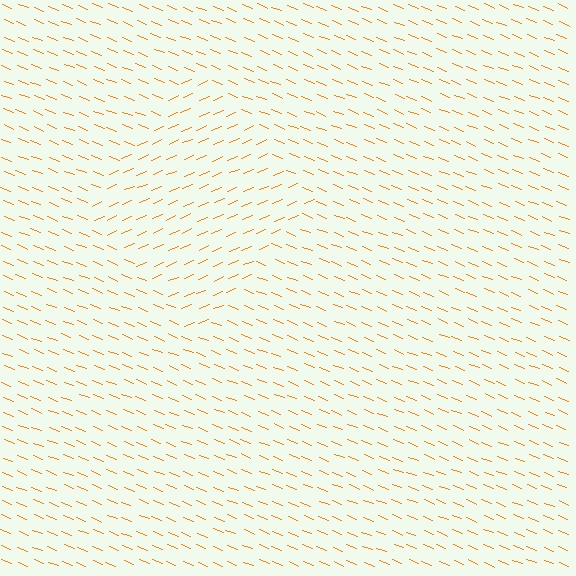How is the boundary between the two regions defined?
The boundary is defined purely by a change in line orientation (approximately 45 degrees difference). All lines are the same color and thickness.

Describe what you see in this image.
The image is filled with small orange line segments. A diamond region in the image has lines oriented differently from the surrounding lines, creating a visible texture boundary.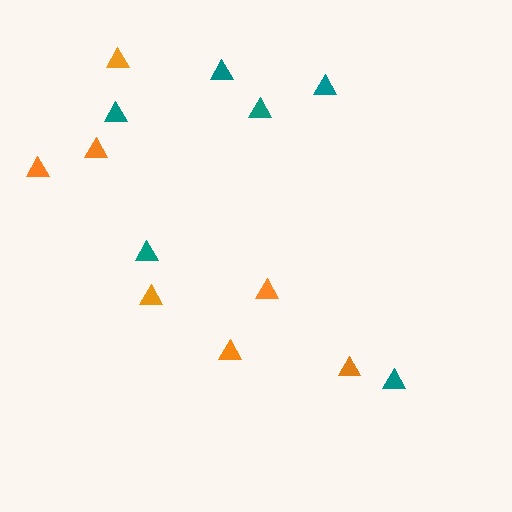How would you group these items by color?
There are 2 groups: one group of orange triangles (7) and one group of teal triangles (6).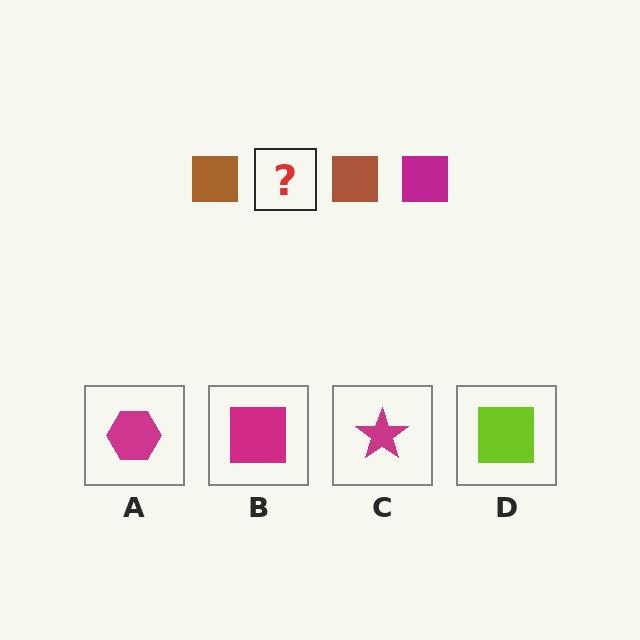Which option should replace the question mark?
Option B.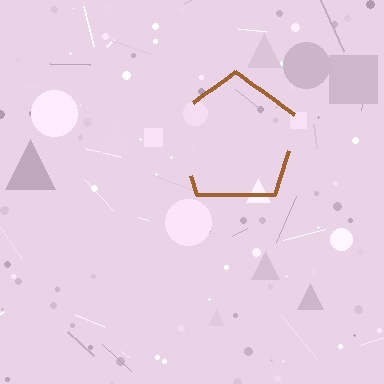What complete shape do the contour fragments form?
The contour fragments form a pentagon.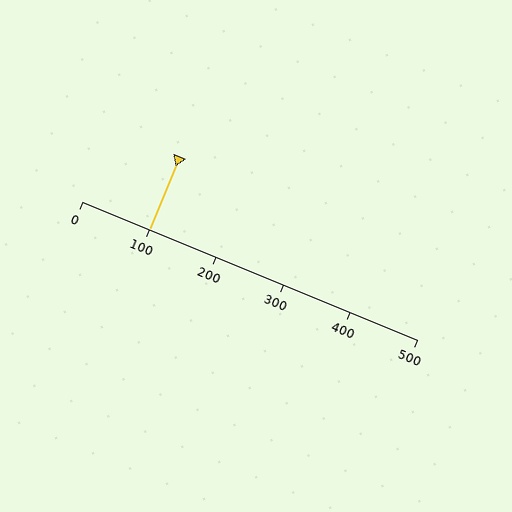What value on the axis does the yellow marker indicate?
The marker indicates approximately 100.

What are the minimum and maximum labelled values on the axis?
The axis runs from 0 to 500.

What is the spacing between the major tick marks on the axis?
The major ticks are spaced 100 apart.